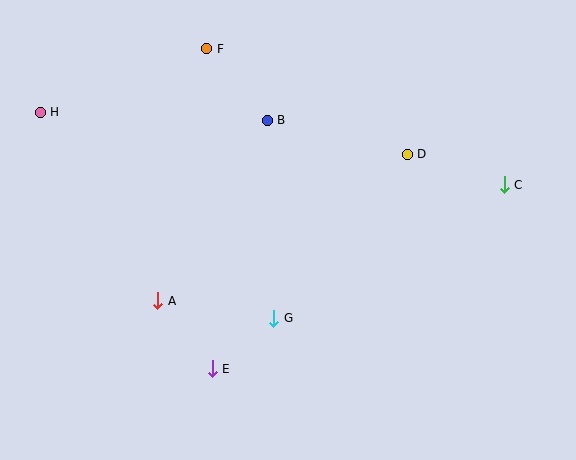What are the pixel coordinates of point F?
Point F is at (207, 49).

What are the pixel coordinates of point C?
Point C is at (504, 185).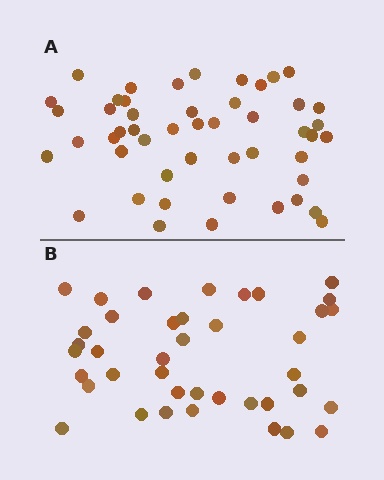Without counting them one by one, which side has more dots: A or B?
Region A (the top region) has more dots.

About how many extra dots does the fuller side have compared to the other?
Region A has roughly 8 or so more dots than region B.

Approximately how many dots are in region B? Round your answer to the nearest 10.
About 40 dots.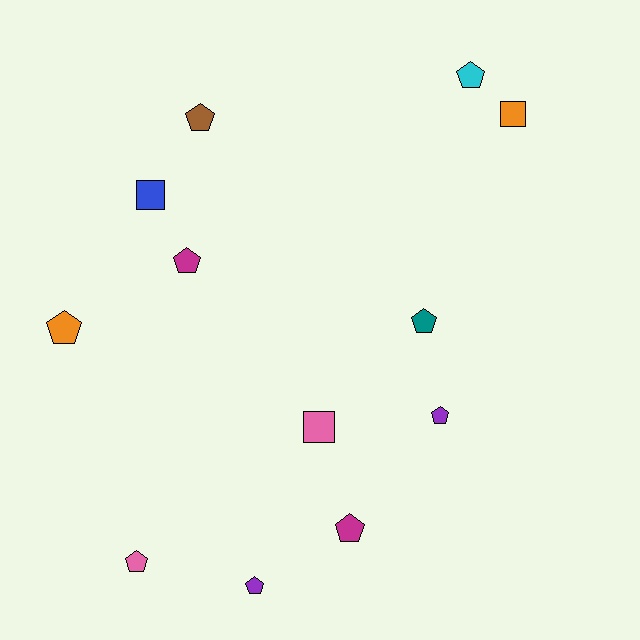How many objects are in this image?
There are 12 objects.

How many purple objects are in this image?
There are 2 purple objects.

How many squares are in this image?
There are 3 squares.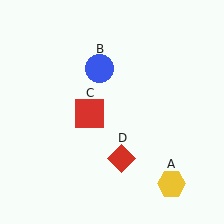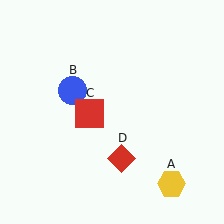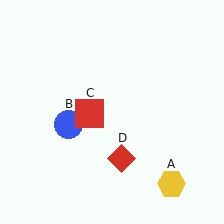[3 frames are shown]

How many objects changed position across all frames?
1 object changed position: blue circle (object B).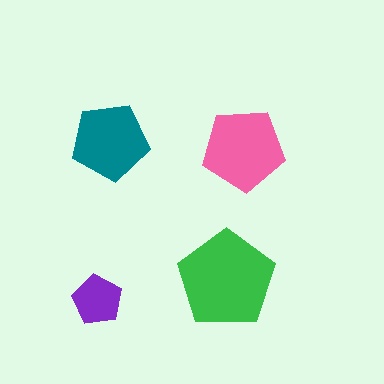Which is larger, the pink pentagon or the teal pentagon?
The pink one.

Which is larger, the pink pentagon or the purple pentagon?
The pink one.